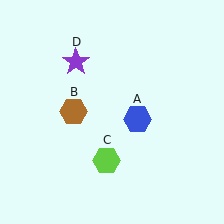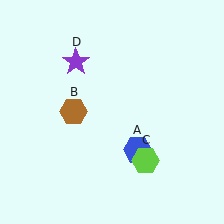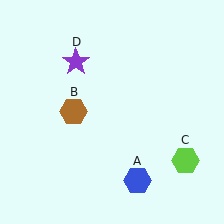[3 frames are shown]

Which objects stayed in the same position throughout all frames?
Brown hexagon (object B) and purple star (object D) remained stationary.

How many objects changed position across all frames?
2 objects changed position: blue hexagon (object A), lime hexagon (object C).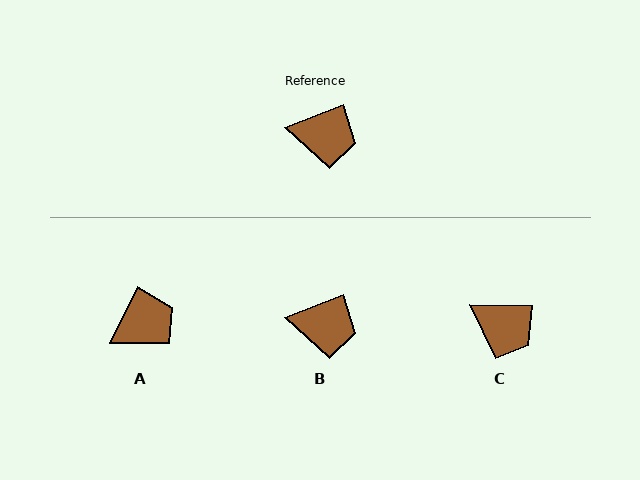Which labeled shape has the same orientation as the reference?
B.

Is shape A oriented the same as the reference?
No, it is off by about 42 degrees.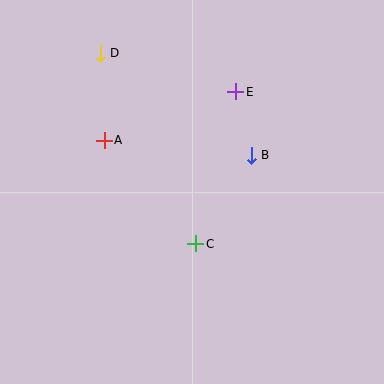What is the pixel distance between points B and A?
The distance between B and A is 148 pixels.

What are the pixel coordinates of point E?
Point E is at (236, 92).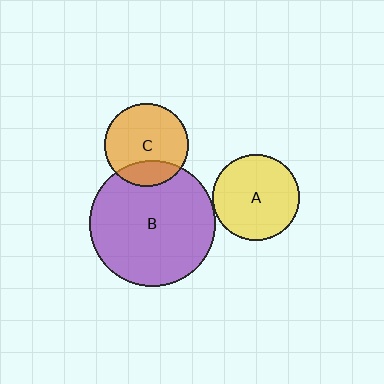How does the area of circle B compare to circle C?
Approximately 2.3 times.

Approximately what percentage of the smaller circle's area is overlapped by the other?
Approximately 20%.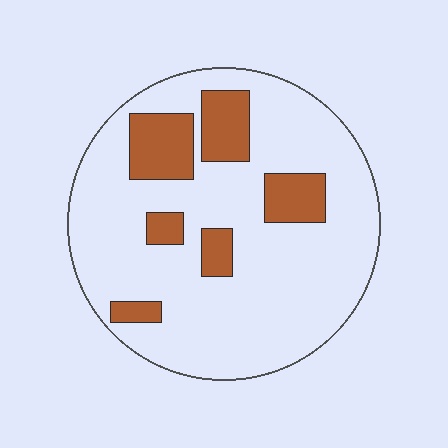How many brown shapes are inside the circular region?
6.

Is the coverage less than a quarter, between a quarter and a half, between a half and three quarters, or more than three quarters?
Less than a quarter.